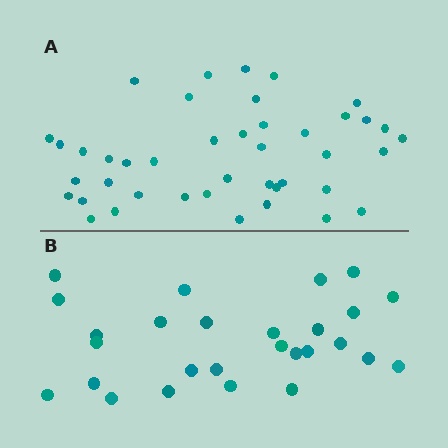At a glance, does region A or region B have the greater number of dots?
Region A (the top region) has more dots.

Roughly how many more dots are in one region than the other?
Region A has approximately 15 more dots than region B.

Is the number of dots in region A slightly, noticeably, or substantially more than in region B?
Region A has substantially more. The ratio is roughly 1.6 to 1.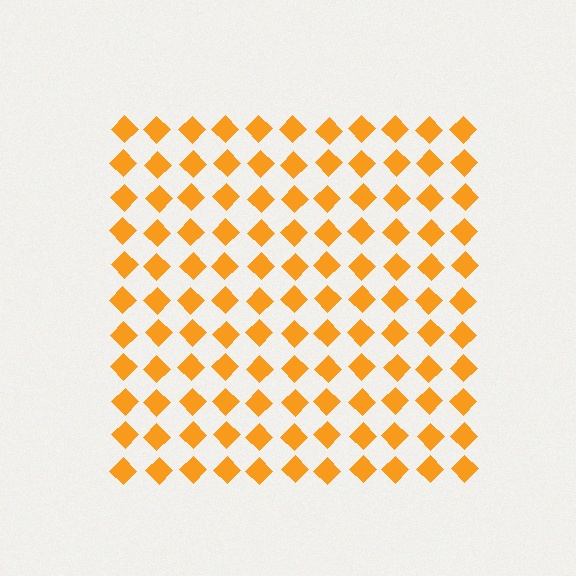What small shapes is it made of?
It is made of small diamonds.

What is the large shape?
The large shape is a square.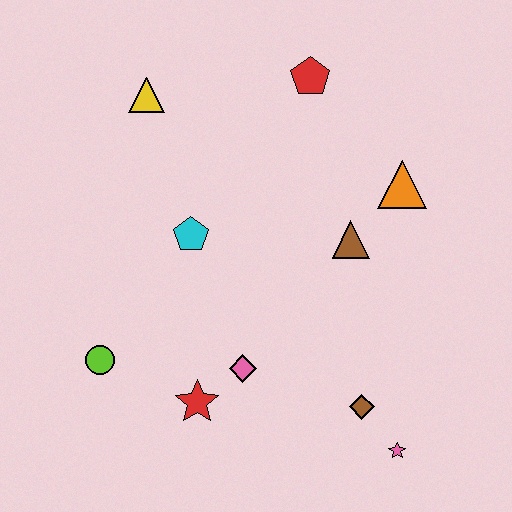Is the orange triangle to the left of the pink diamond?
No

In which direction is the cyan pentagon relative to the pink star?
The cyan pentagon is above the pink star.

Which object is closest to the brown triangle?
The orange triangle is closest to the brown triangle.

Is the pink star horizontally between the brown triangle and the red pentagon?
No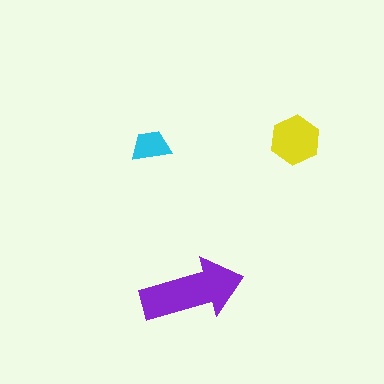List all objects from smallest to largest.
The cyan trapezoid, the yellow hexagon, the purple arrow.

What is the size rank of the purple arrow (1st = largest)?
1st.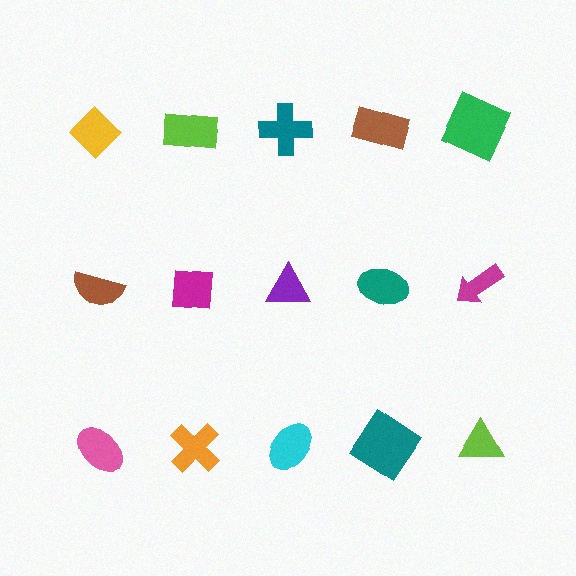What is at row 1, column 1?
A yellow diamond.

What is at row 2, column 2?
A magenta square.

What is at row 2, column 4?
A teal ellipse.